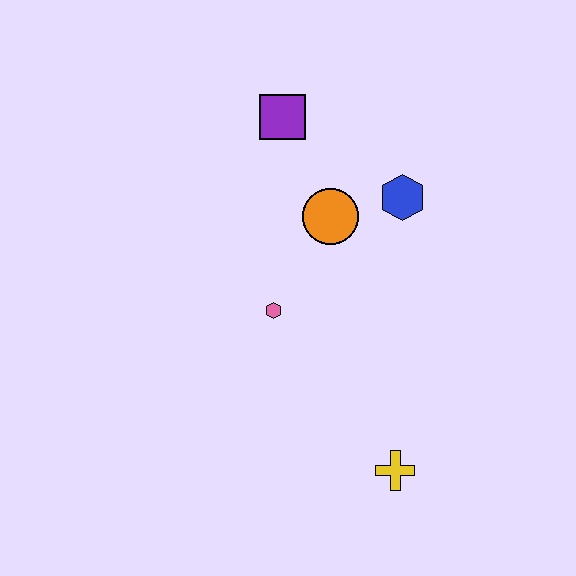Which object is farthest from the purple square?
The yellow cross is farthest from the purple square.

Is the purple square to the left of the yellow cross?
Yes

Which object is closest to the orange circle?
The blue hexagon is closest to the orange circle.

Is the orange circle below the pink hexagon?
No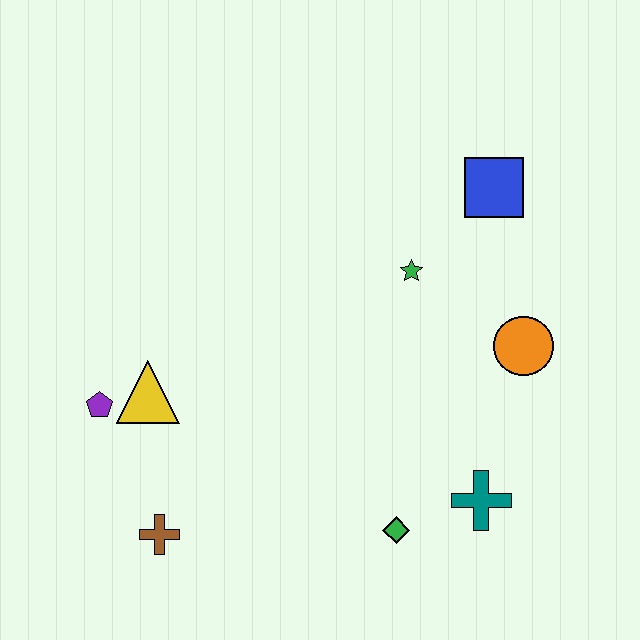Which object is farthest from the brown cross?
The blue square is farthest from the brown cross.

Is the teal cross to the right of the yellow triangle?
Yes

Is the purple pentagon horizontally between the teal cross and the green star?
No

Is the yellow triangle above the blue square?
No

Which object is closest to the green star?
The blue square is closest to the green star.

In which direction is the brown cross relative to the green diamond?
The brown cross is to the left of the green diamond.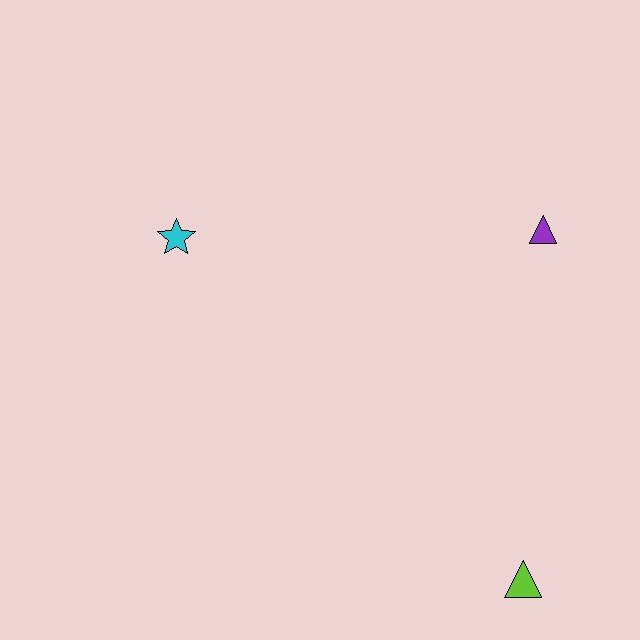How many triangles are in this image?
There are 2 triangles.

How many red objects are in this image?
There are no red objects.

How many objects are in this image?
There are 3 objects.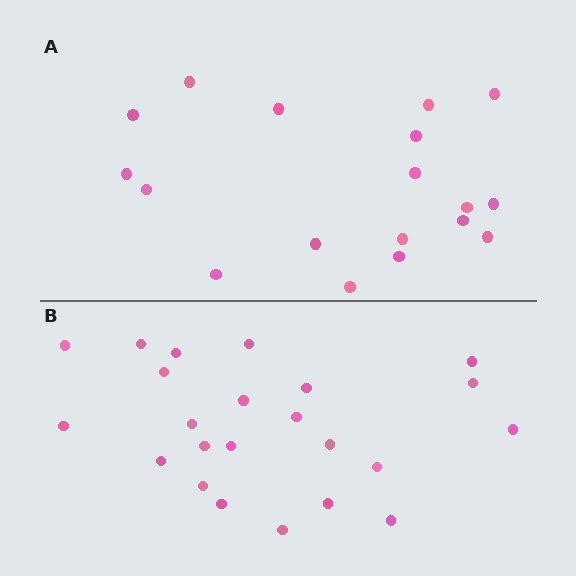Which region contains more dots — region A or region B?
Region B (the bottom region) has more dots.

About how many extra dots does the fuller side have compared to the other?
Region B has about 5 more dots than region A.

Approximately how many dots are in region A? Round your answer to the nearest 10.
About 20 dots. (The exact count is 18, which rounds to 20.)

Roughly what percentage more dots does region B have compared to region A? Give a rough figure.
About 30% more.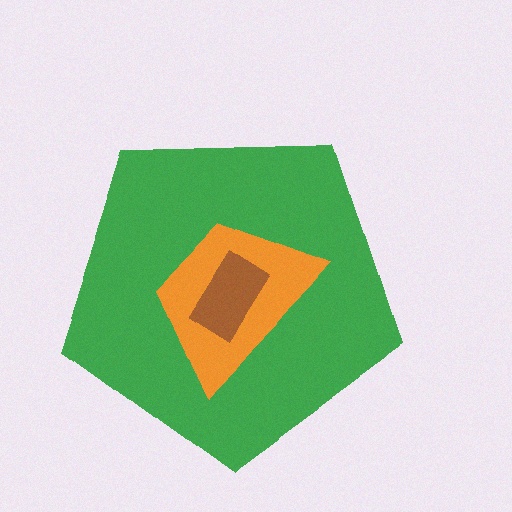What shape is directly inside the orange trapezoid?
The brown rectangle.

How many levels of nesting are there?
3.